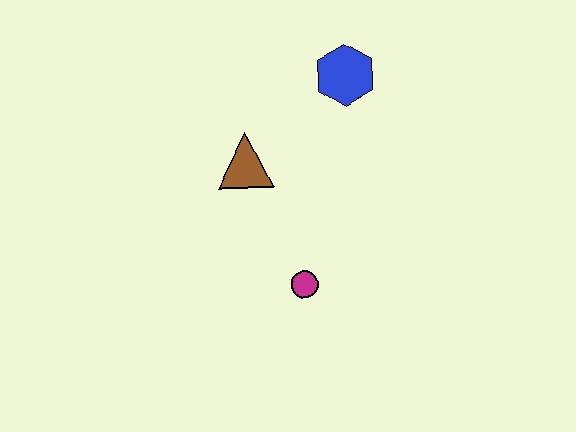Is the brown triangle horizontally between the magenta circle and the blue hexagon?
No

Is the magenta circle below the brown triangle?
Yes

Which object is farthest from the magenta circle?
The blue hexagon is farthest from the magenta circle.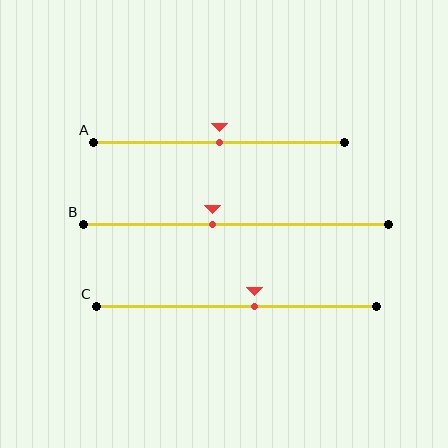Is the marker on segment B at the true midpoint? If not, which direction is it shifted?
No, the marker on segment B is shifted to the left by about 8% of the segment length.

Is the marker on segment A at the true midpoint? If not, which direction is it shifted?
Yes, the marker on segment A is at the true midpoint.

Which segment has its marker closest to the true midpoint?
Segment A has its marker closest to the true midpoint.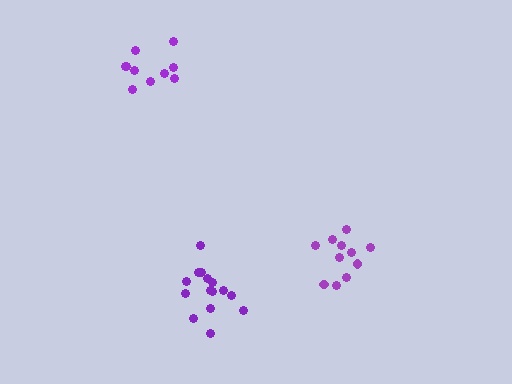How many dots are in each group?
Group 1: 15 dots, Group 2: 11 dots, Group 3: 10 dots (36 total).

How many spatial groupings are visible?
There are 3 spatial groupings.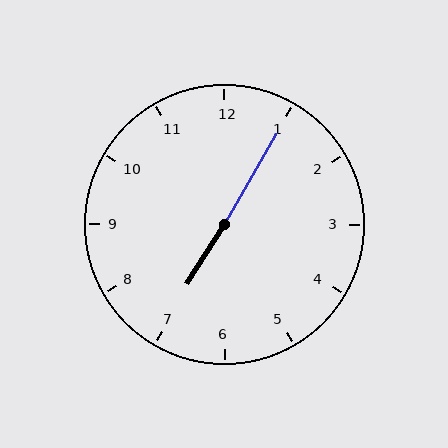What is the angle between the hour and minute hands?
Approximately 178 degrees.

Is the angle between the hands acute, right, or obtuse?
It is obtuse.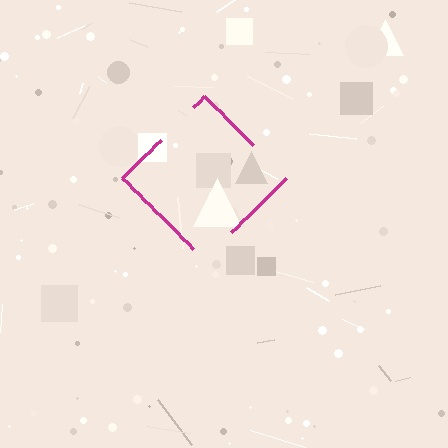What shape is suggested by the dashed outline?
The dashed outline suggests a diamond.